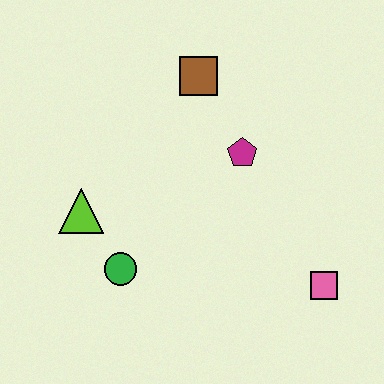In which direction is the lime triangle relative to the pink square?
The lime triangle is to the left of the pink square.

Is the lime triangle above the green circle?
Yes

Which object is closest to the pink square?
The magenta pentagon is closest to the pink square.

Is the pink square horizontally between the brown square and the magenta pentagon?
No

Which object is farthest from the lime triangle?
The pink square is farthest from the lime triangle.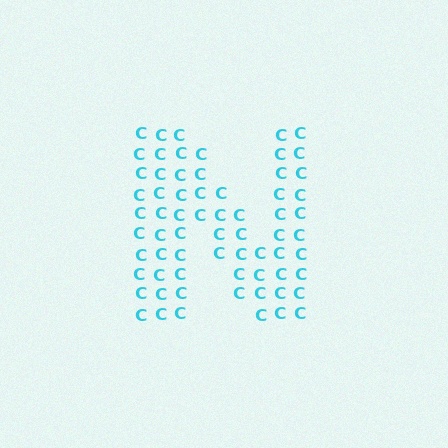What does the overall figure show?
The overall figure shows the letter N.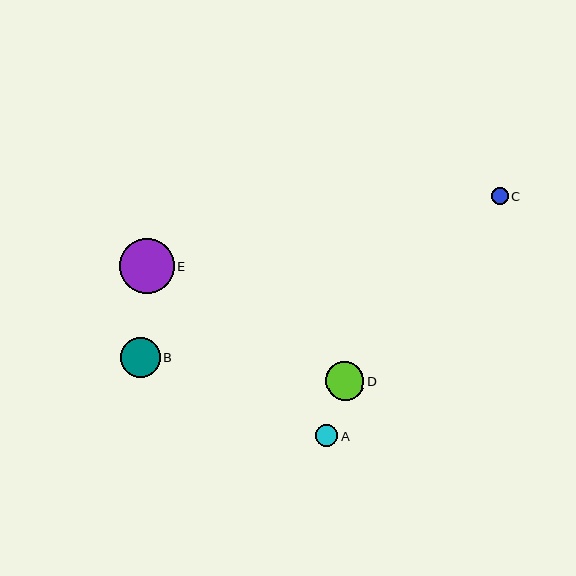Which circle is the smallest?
Circle C is the smallest with a size of approximately 17 pixels.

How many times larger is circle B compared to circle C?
Circle B is approximately 2.4 times the size of circle C.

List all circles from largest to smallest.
From largest to smallest: E, B, D, A, C.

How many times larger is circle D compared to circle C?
Circle D is approximately 2.3 times the size of circle C.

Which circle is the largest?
Circle E is the largest with a size of approximately 55 pixels.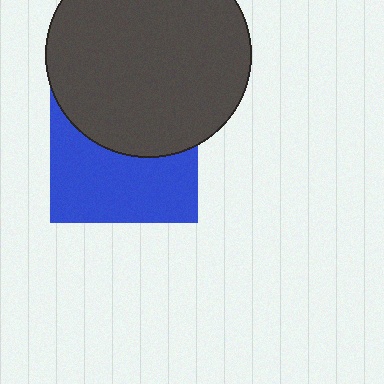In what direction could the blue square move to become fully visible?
The blue square could move down. That would shift it out from behind the dark gray circle entirely.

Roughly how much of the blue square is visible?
About half of it is visible (roughly 54%).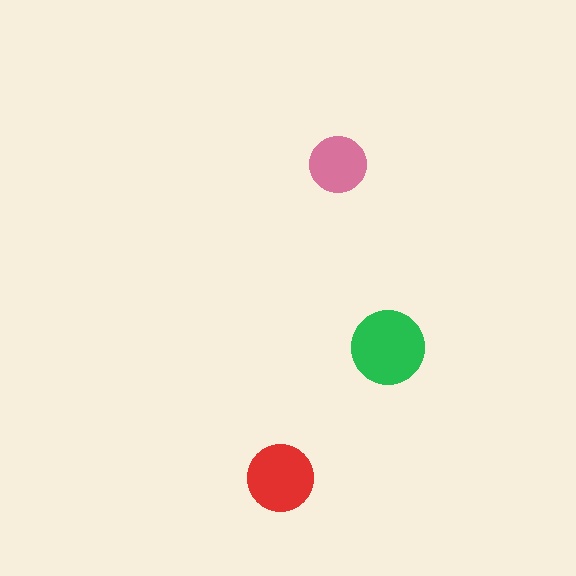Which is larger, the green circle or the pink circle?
The green one.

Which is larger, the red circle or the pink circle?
The red one.